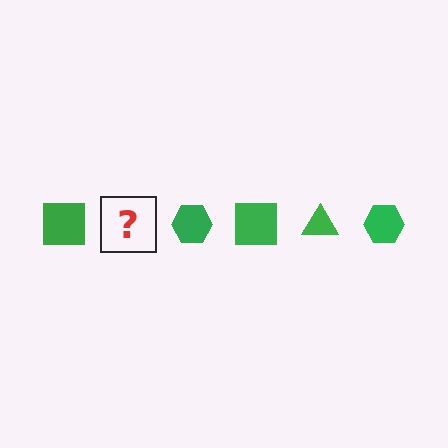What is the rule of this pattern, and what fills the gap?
The rule is that the pattern cycles through square, triangle, hexagon shapes in green. The gap should be filled with a green triangle.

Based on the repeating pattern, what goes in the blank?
The blank should be a green triangle.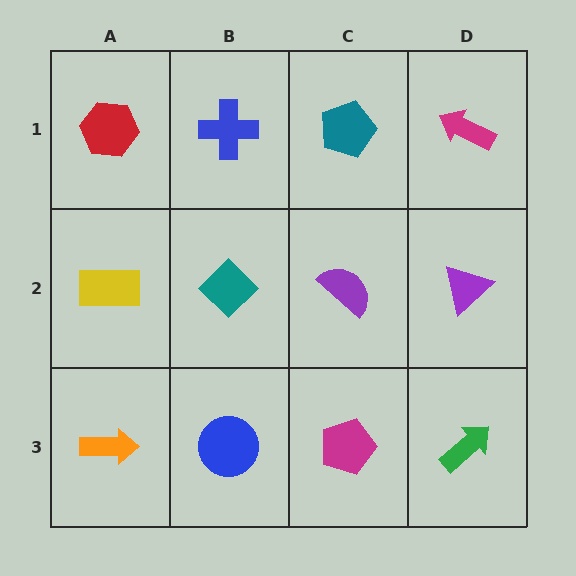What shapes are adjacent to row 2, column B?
A blue cross (row 1, column B), a blue circle (row 3, column B), a yellow rectangle (row 2, column A), a purple semicircle (row 2, column C).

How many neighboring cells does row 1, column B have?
3.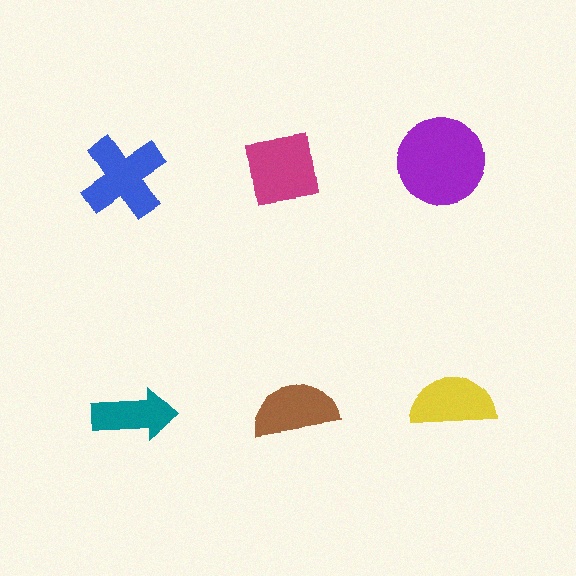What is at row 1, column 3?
A purple circle.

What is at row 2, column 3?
A yellow semicircle.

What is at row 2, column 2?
A brown semicircle.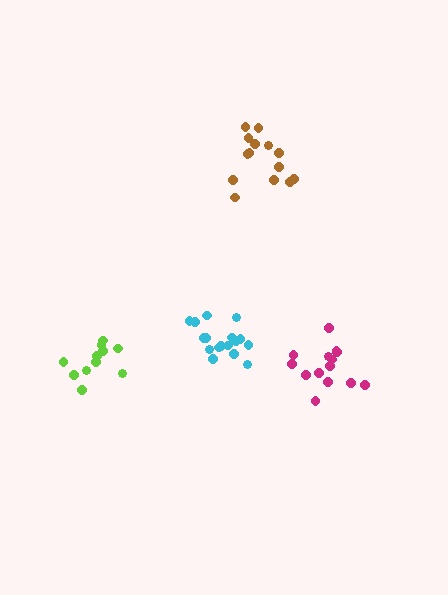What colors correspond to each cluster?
The clusters are colored: lime, brown, cyan, magenta.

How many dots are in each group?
Group 1: 11 dots, Group 2: 14 dots, Group 3: 17 dots, Group 4: 14 dots (56 total).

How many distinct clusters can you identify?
There are 4 distinct clusters.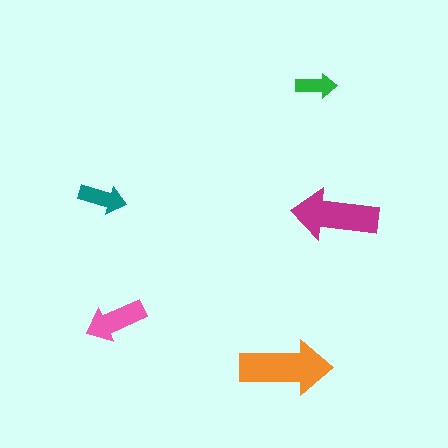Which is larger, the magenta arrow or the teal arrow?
The magenta one.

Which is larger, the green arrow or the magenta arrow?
The magenta one.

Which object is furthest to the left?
The teal arrow is leftmost.